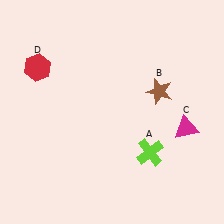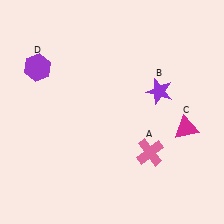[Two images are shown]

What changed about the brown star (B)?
In Image 1, B is brown. In Image 2, it changed to purple.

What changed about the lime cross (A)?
In Image 1, A is lime. In Image 2, it changed to pink.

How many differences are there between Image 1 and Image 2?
There are 3 differences between the two images.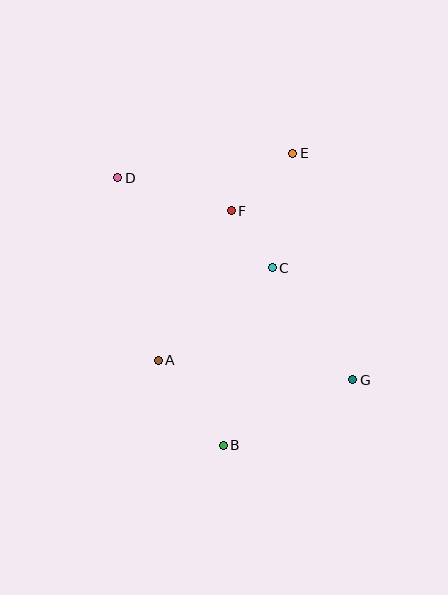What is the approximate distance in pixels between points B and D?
The distance between B and D is approximately 288 pixels.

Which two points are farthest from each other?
Points D and G are farthest from each other.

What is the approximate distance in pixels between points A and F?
The distance between A and F is approximately 166 pixels.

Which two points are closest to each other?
Points C and F are closest to each other.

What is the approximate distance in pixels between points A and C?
The distance between A and C is approximately 147 pixels.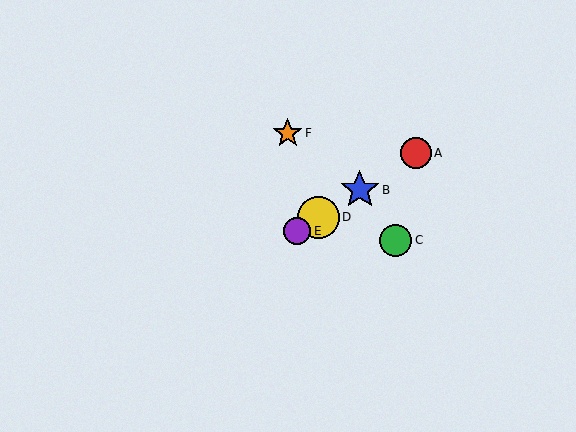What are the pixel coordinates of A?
Object A is at (416, 153).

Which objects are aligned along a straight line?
Objects A, B, D, E are aligned along a straight line.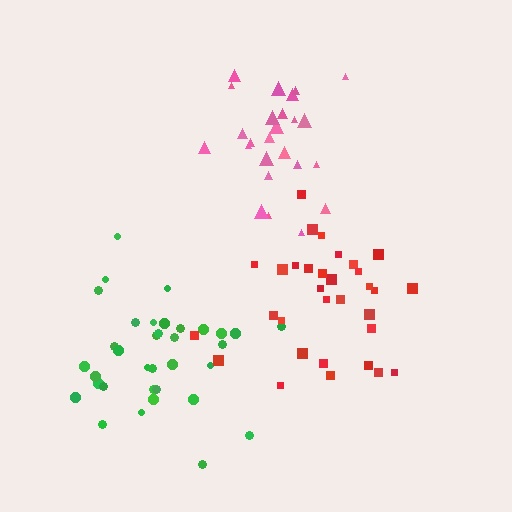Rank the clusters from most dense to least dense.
pink, green, red.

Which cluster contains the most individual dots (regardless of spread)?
Green (35).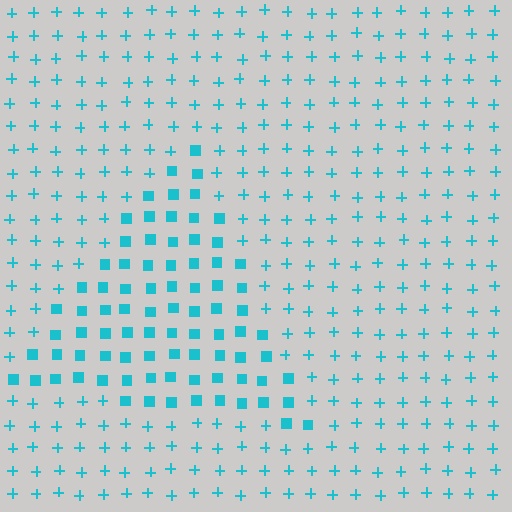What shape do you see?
I see a triangle.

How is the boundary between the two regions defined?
The boundary is defined by a change in element shape: squares inside vs. plus signs outside. All elements share the same color and spacing.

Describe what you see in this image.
The image is filled with small cyan elements arranged in a uniform grid. A triangle-shaped region contains squares, while the surrounding area contains plus signs. The boundary is defined purely by the change in element shape.